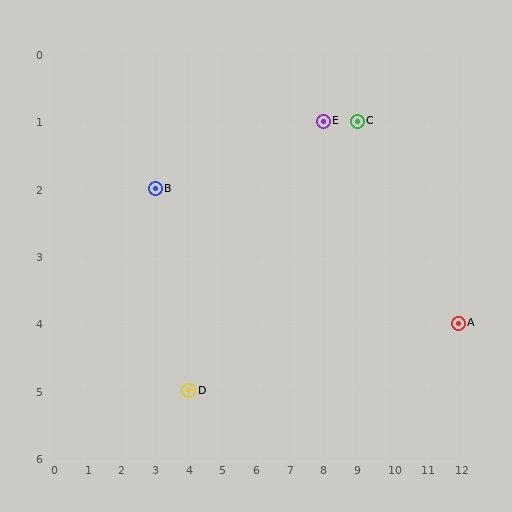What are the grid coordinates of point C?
Point C is at grid coordinates (9, 1).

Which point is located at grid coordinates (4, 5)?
Point D is at (4, 5).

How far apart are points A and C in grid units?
Points A and C are 3 columns and 3 rows apart (about 4.2 grid units diagonally).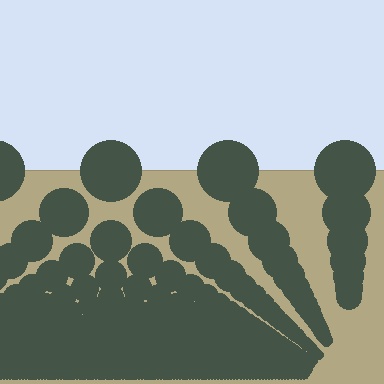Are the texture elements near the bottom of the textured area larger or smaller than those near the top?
Smaller. The gradient is inverted — elements near the bottom are smaller and denser.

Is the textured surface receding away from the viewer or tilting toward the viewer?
The surface appears to tilt toward the viewer. Texture elements get larger and sparser toward the top.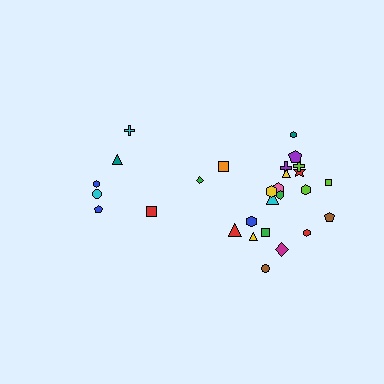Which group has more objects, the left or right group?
The right group.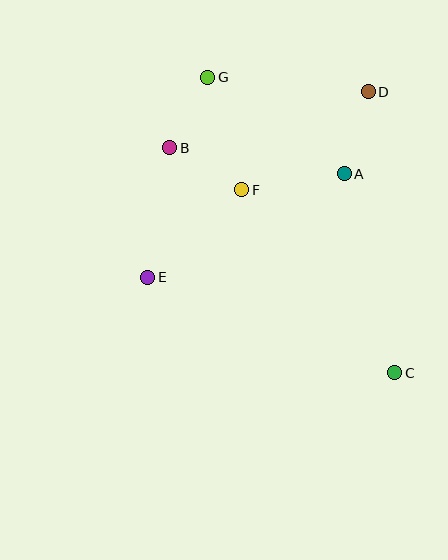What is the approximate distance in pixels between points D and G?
The distance between D and G is approximately 161 pixels.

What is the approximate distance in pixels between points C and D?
The distance between C and D is approximately 282 pixels.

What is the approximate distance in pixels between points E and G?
The distance between E and G is approximately 209 pixels.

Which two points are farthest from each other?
Points C and G are farthest from each other.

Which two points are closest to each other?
Points B and G are closest to each other.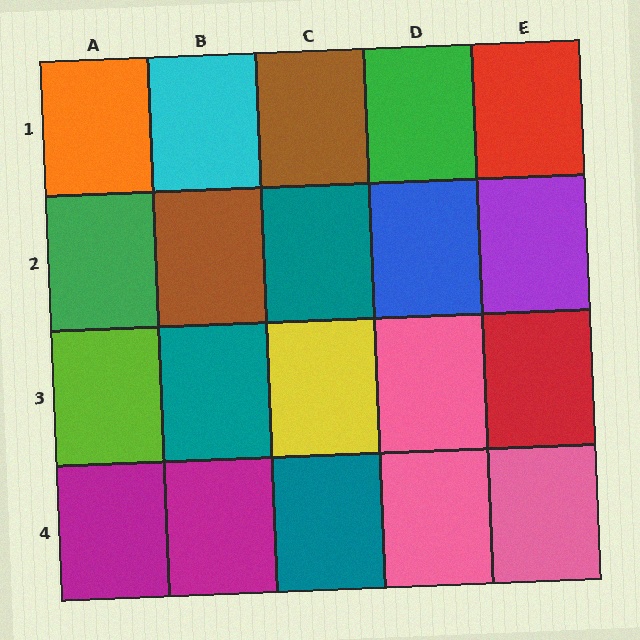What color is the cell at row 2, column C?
Teal.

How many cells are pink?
3 cells are pink.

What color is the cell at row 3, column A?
Lime.